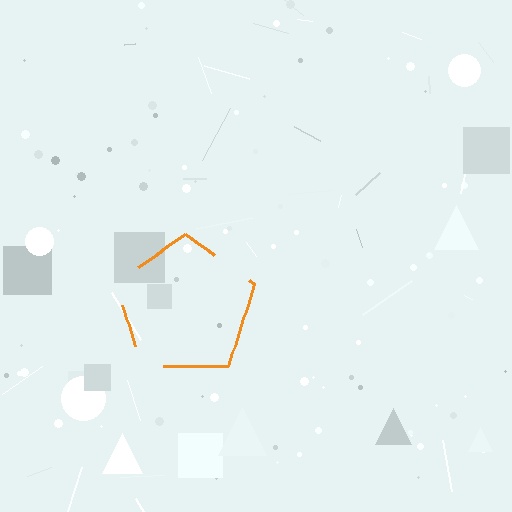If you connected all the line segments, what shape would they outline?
They would outline a pentagon.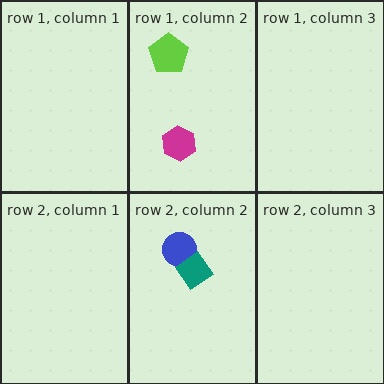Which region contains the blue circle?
The row 2, column 2 region.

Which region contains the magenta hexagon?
The row 1, column 2 region.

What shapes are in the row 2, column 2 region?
The blue circle, the teal diamond.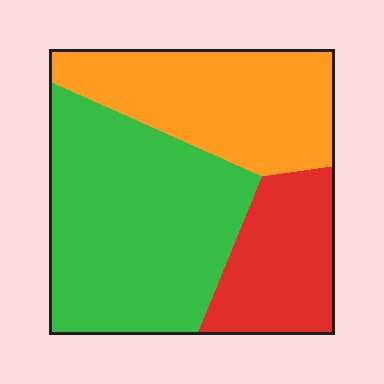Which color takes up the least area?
Red, at roughly 20%.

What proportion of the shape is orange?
Orange takes up about one third (1/3) of the shape.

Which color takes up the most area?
Green, at roughly 45%.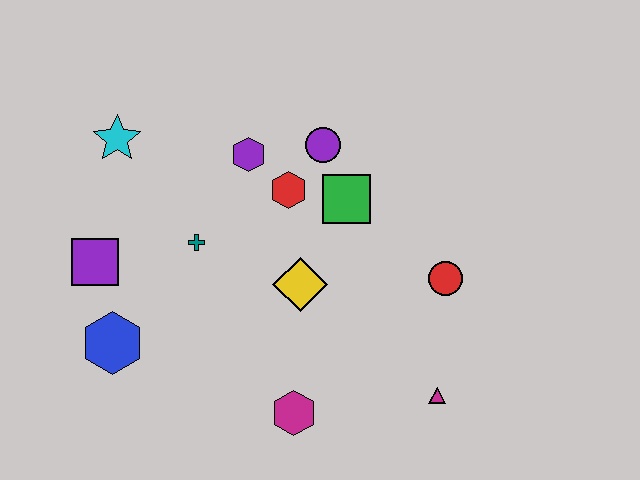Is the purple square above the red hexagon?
No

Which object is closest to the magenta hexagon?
The yellow diamond is closest to the magenta hexagon.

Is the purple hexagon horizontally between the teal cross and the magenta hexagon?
Yes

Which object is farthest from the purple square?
The magenta triangle is farthest from the purple square.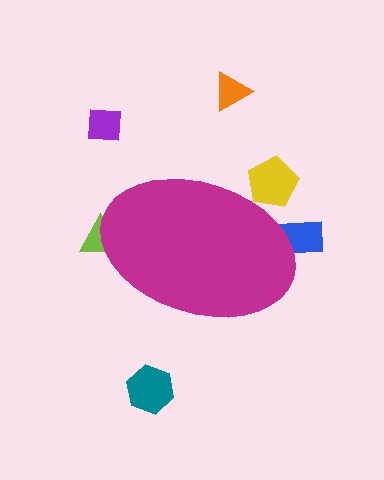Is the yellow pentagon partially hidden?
Yes, the yellow pentagon is partially hidden behind the magenta ellipse.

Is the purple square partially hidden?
No, the purple square is fully visible.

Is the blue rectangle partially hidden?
Yes, the blue rectangle is partially hidden behind the magenta ellipse.